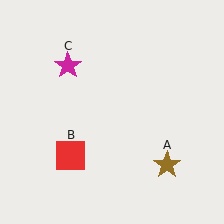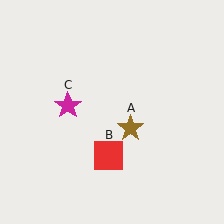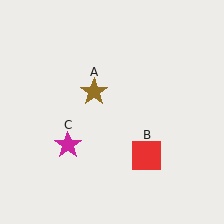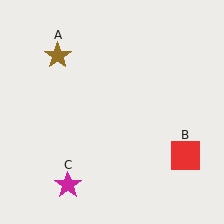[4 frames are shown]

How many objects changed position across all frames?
3 objects changed position: brown star (object A), red square (object B), magenta star (object C).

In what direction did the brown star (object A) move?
The brown star (object A) moved up and to the left.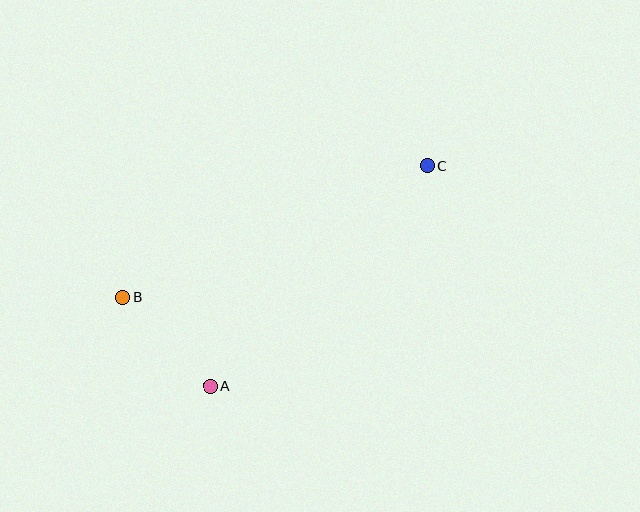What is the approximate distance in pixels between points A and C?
The distance between A and C is approximately 309 pixels.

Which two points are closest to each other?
Points A and B are closest to each other.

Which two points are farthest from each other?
Points B and C are farthest from each other.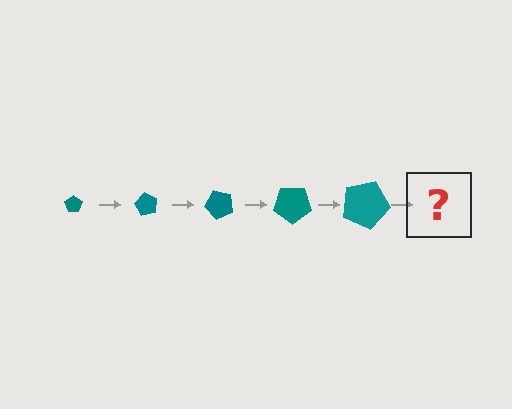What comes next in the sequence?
The next element should be a pentagon, larger than the previous one and rotated 300 degrees from the start.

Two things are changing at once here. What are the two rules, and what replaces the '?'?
The two rules are that the pentagon grows larger each step and it rotates 60 degrees each step. The '?' should be a pentagon, larger than the previous one and rotated 300 degrees from the start.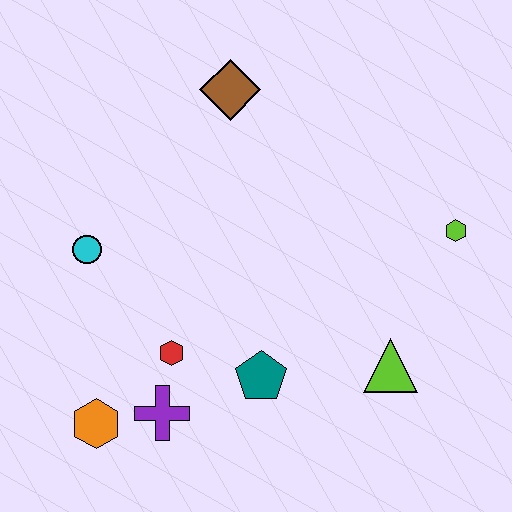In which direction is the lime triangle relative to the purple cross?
The lime triangle is to the right of the purple cross.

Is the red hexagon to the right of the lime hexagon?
No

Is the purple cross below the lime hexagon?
Yes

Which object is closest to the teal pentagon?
The red hexagon is closest to the teal pentagon.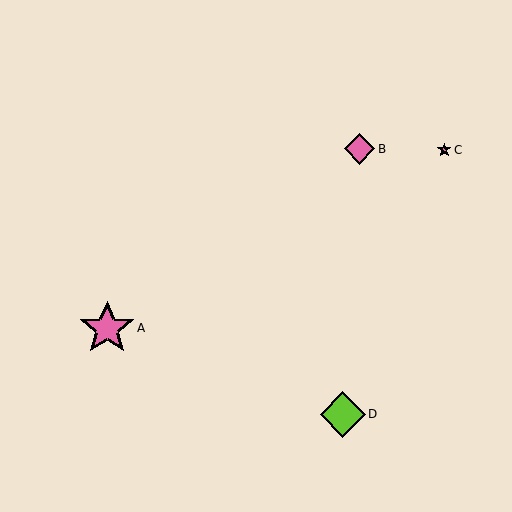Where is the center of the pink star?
The center of the pink star is at (444, 150).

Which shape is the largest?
The pink star (labeled A) is the largest.